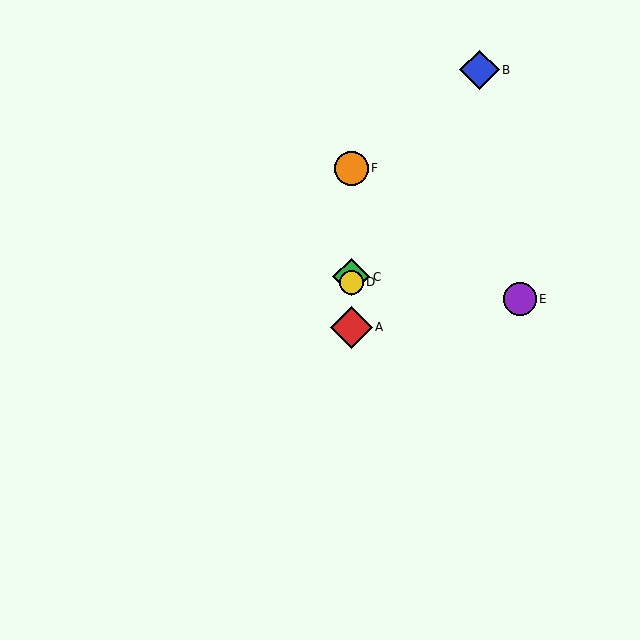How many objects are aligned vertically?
4 objects (A, C, D, F) are aligned vertically.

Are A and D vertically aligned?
Yes, both are at x≈351.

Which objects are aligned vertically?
Objects A, C, D, F are aligned vertically.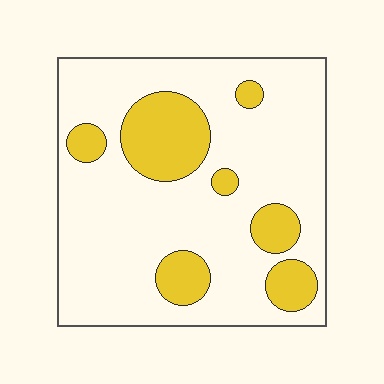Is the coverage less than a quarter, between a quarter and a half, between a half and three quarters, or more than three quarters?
Less than a quarter.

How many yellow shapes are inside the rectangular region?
7.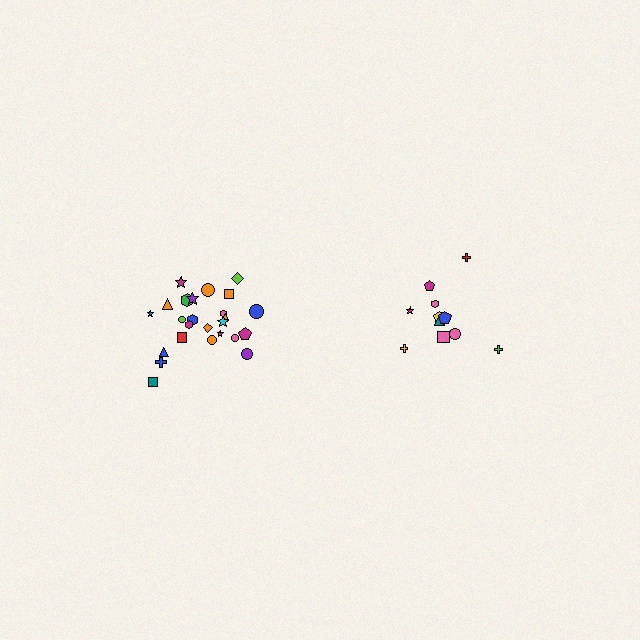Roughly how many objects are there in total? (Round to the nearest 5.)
Roughly 35 objects in total.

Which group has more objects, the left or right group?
The left group.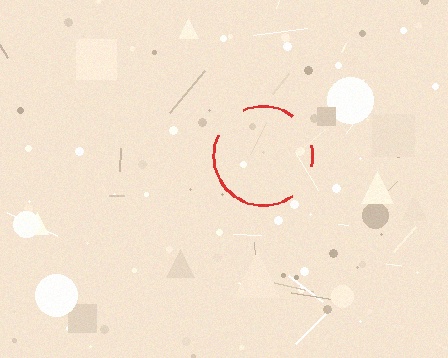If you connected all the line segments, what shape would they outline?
They would outline a circle.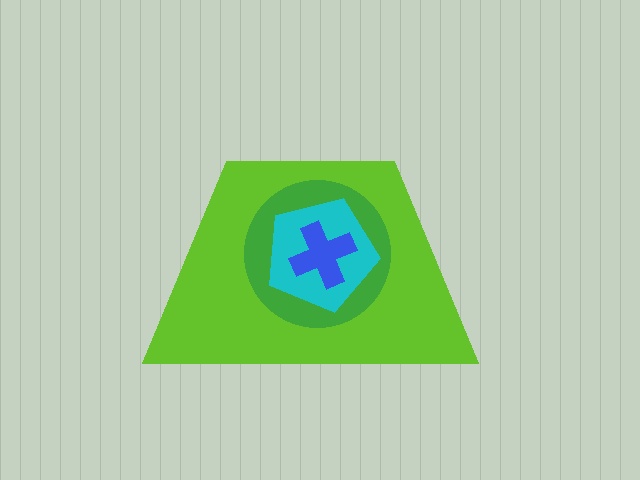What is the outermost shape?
The lime trapezoid.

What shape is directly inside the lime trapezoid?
The green circle.